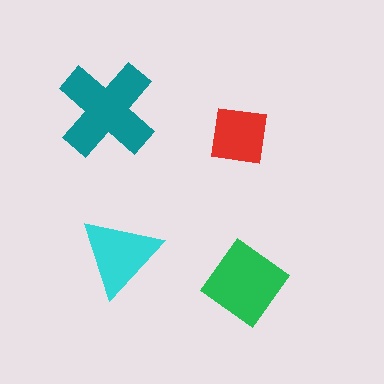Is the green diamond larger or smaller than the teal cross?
Smaller.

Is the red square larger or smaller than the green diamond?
Smaller.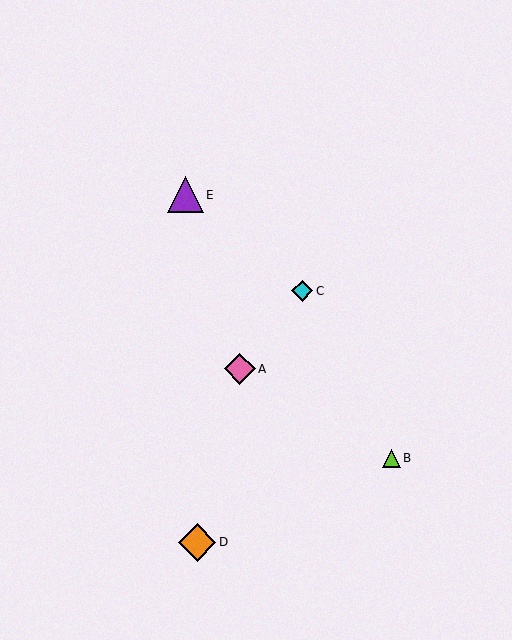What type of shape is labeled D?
Shape D is an orange diamond.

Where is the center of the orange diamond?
The center of the orange diamond is at (197, 542).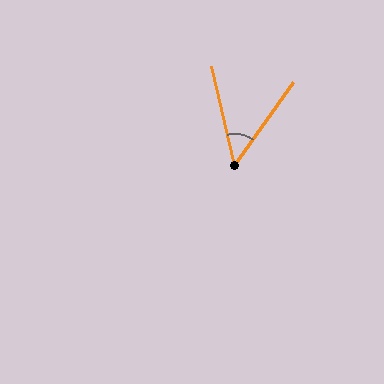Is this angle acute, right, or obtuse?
It is acute.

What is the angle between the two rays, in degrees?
Approximately 48 degrees.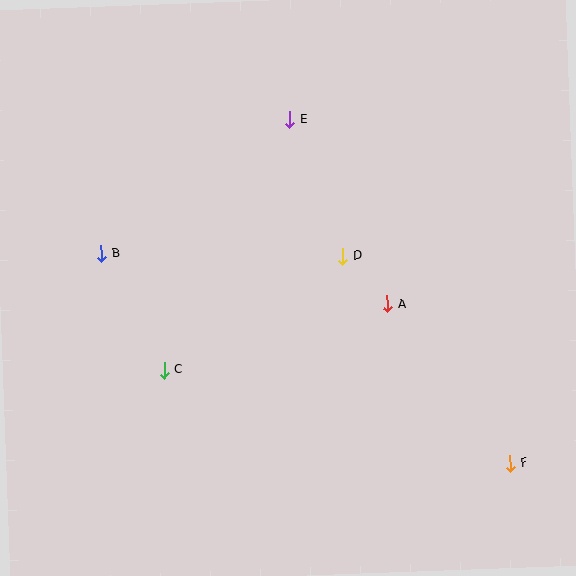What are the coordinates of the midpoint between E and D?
The midpoint between E and D is at (316, 188).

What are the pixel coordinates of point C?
Point C is at (164, 370).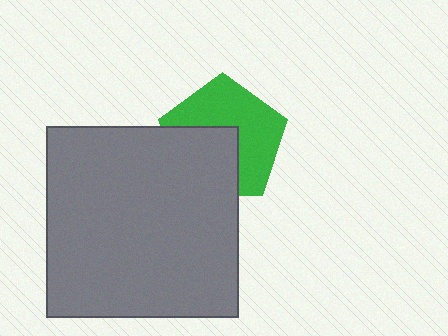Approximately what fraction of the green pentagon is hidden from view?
Roughly 43% of the green pentagon is hidden behind the gray square.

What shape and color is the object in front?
The object in front is a gray square.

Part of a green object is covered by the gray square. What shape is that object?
It is a pentagon.